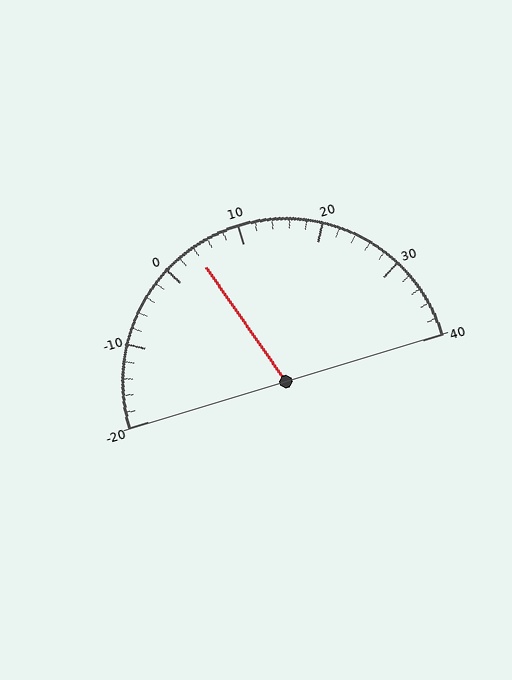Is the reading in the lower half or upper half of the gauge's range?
The reading is in the lower half of the range (-20 to 40).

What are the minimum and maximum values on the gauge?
The gauge ranges from -20 to 40.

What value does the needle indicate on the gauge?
The needle indicates approximately 4.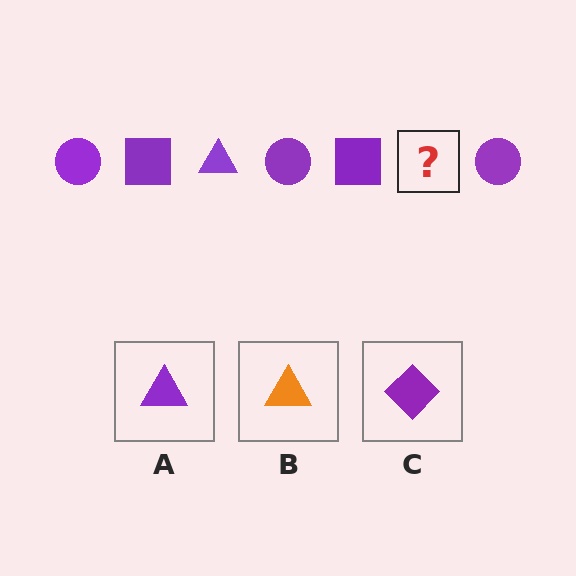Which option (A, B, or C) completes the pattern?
A.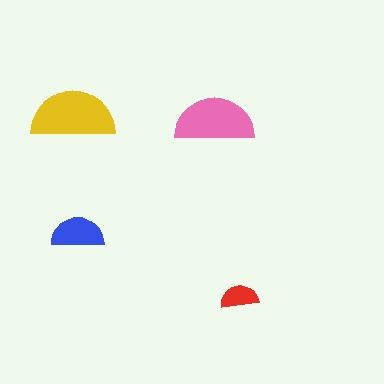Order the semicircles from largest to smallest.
the yellow one, the pink one, the blue one, the red one.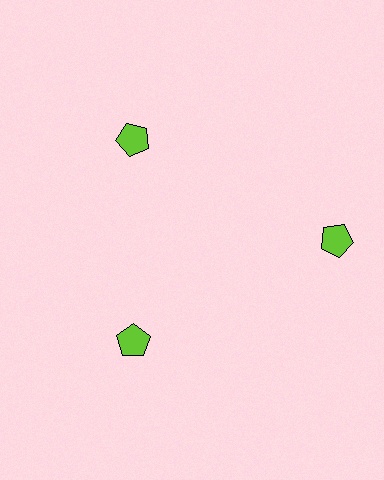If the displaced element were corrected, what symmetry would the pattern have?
It would have 3-fold rotational symmetry — the pattern would map onto itself every 120 degrees.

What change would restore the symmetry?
The symmetry would be restored by moving it inward, back onto the ring so that all 3 pentagons sit at equal angles and equal distance from the center.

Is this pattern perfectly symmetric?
No. The 3 lime pentagons are arranged in a ring, but one element near the 3 o'clock position is pushed outward from the center, breaking the 3-fold rotational symmetry.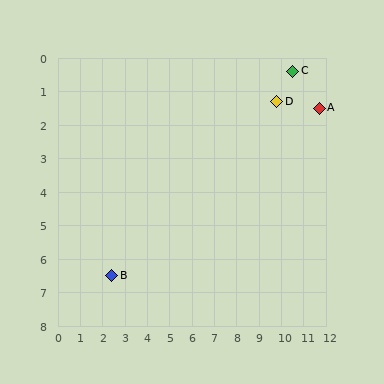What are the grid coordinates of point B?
Point B is at approximately (2.4, 6.5).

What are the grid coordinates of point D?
Point D is at approximately (9.8, 1.3).